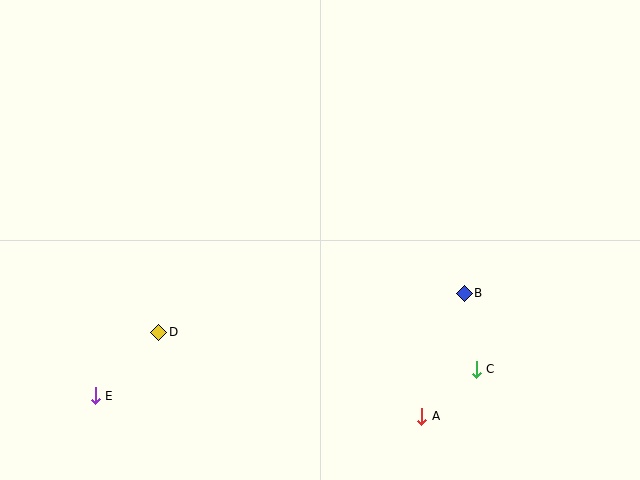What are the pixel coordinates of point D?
Point D is at (159, 332).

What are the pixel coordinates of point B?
Point B is at (464, 293).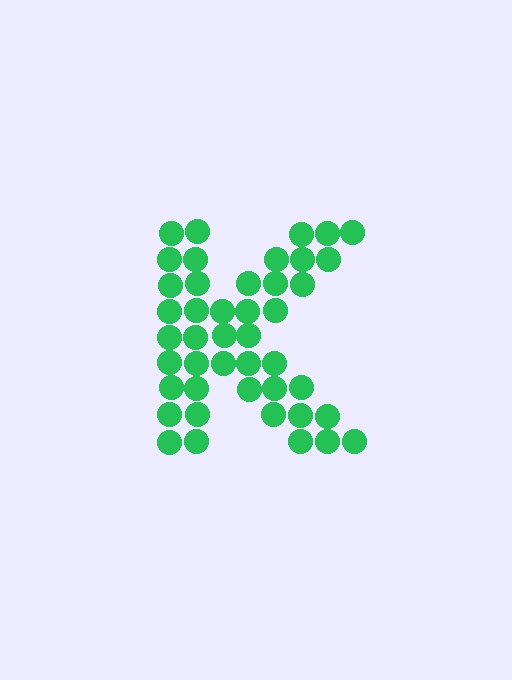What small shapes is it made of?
It is made of small circles.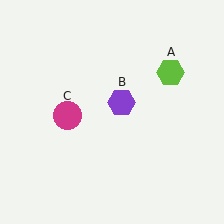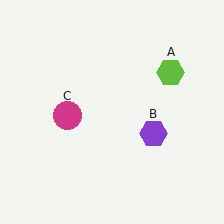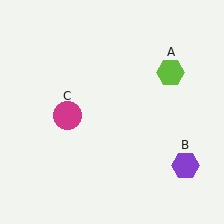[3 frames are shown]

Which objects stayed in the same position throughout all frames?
Lime hexagon (object A) and magenta circle (object C) remained stationary.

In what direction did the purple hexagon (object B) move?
The purple hexagon (object B) moved down and to the right.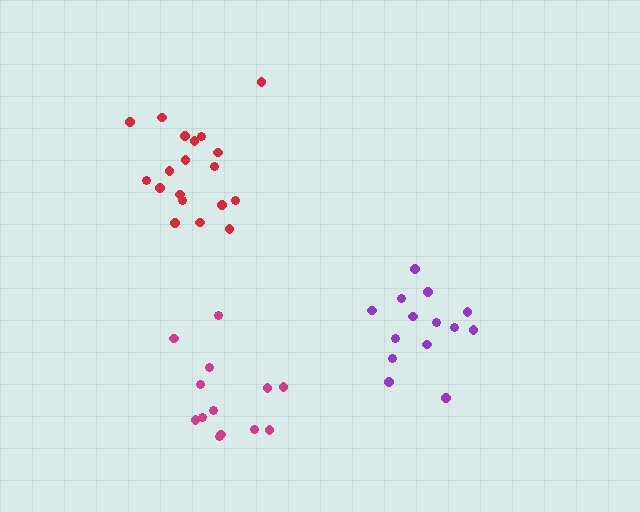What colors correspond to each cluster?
The clusters are colored: magenta, red, purple.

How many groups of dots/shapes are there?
There are 3 groups.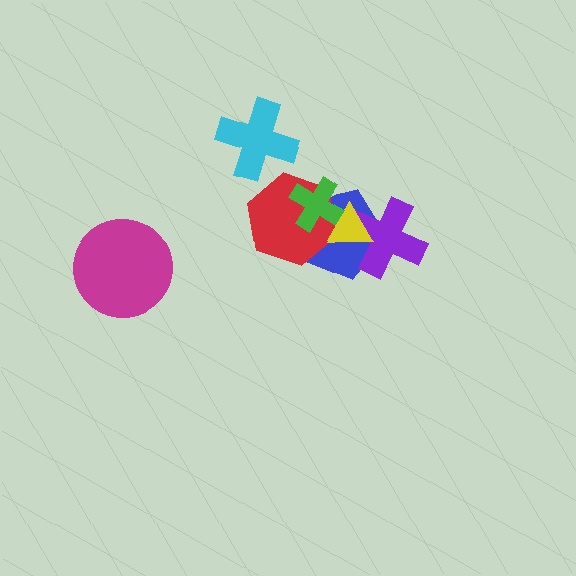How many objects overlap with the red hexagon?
3 objects overlap with the red hexagon.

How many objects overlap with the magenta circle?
0 objects overlap with the magenta circle.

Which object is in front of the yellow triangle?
The green cross is in front of the yellow triangle.